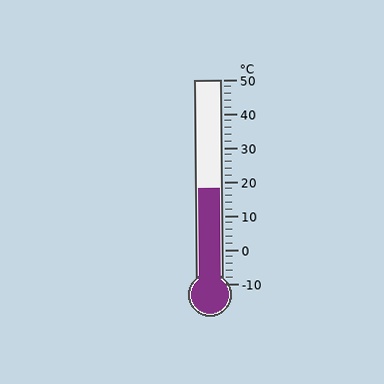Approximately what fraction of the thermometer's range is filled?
The thermometer is filled to approximately 45% of its range.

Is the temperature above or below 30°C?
The temperature is below 30°C.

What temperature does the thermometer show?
The thermometer shows approximately 18°C.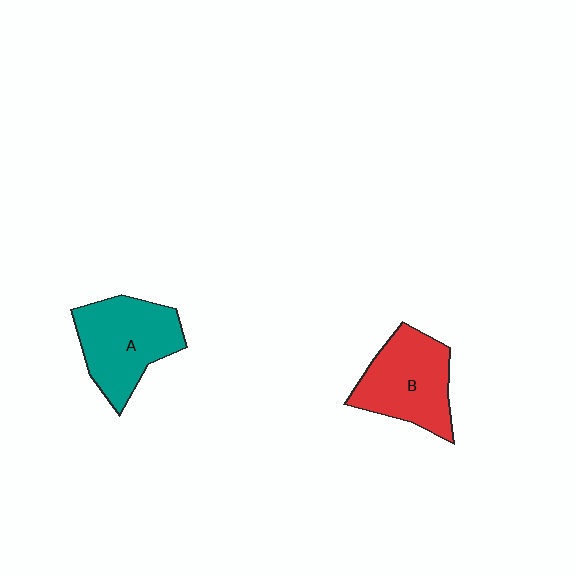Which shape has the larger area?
Shape A (teal).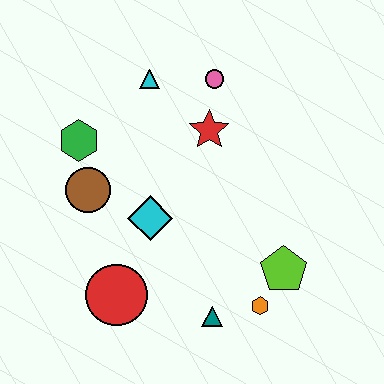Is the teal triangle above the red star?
No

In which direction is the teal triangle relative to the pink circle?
The teal triangle is below the pink circle.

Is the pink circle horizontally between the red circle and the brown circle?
No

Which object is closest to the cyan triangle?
The pink circle is closest to the cyan triangle.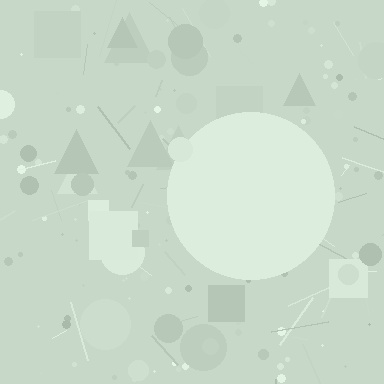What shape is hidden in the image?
A circle is hidden in the image.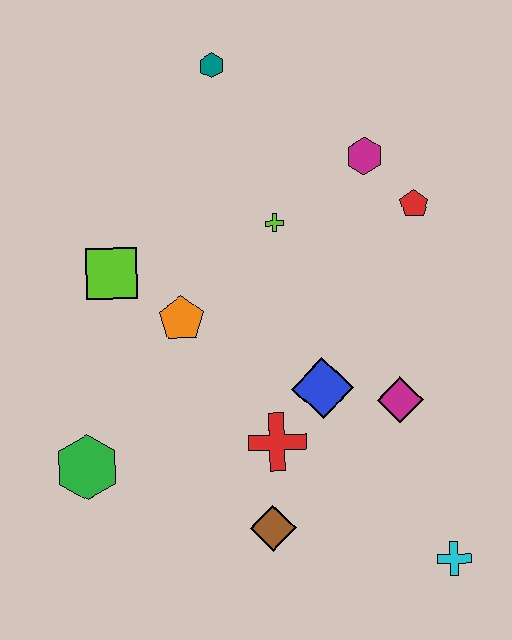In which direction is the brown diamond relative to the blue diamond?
The brown diamond is below the blue diamond.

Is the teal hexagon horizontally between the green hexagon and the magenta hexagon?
Yes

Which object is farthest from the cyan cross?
The teal hexagon is farthest from the cyan cross.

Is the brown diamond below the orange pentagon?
Yes